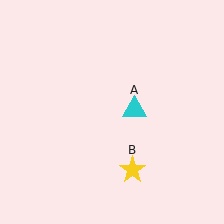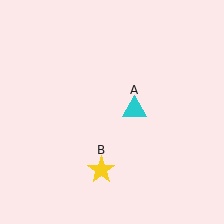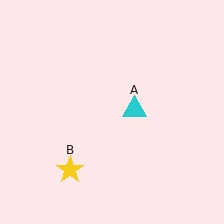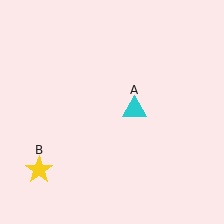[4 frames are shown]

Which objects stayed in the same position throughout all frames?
Cyan triangle (object A) remained stationary.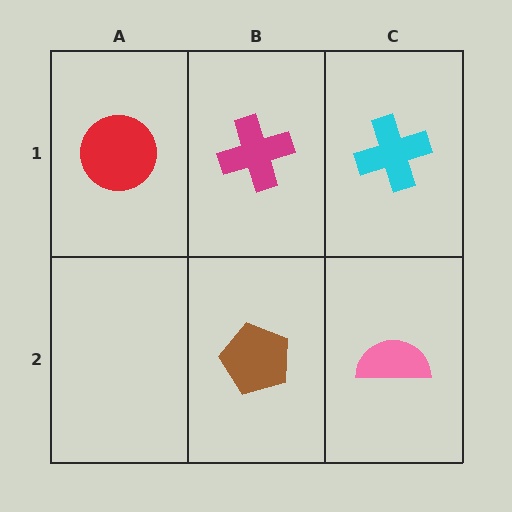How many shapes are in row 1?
3 shapes.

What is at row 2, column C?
A pink semicircle.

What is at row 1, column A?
A red circle.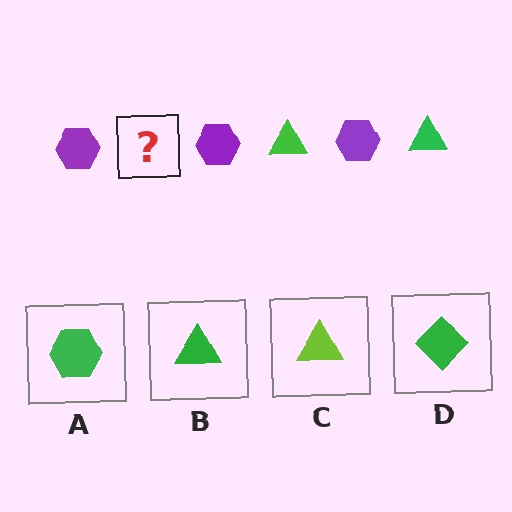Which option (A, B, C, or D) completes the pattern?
B.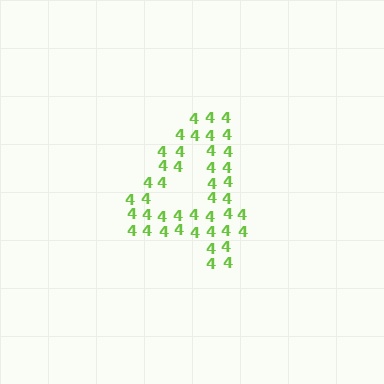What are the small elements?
The small elements are digit 4's.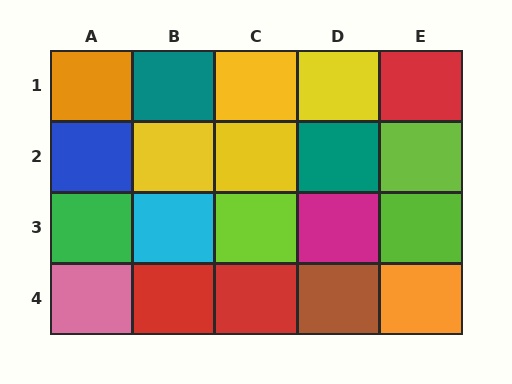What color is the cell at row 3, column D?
Magenta.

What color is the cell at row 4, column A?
Pink.